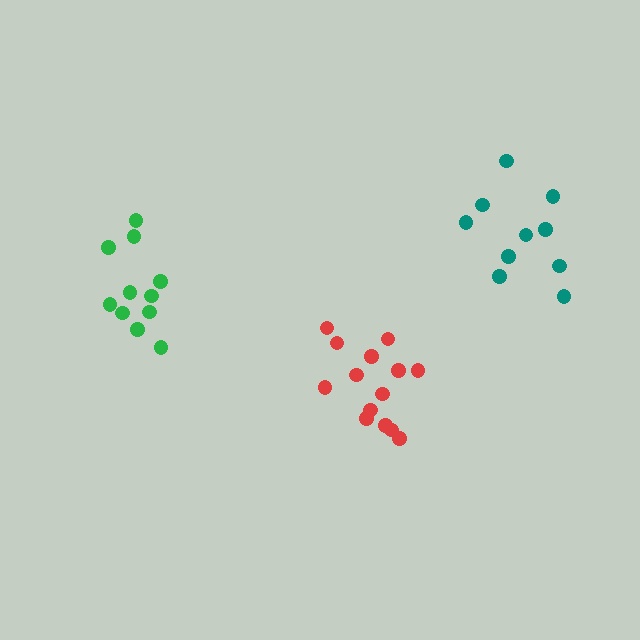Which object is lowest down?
The red cluster is bottommost.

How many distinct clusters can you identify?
There are 3 distinct clusters.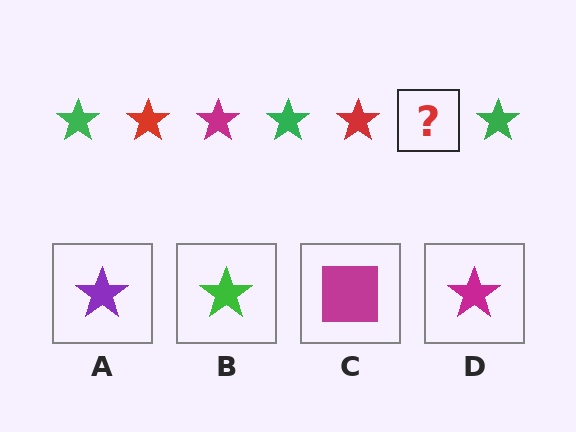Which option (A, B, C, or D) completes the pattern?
D.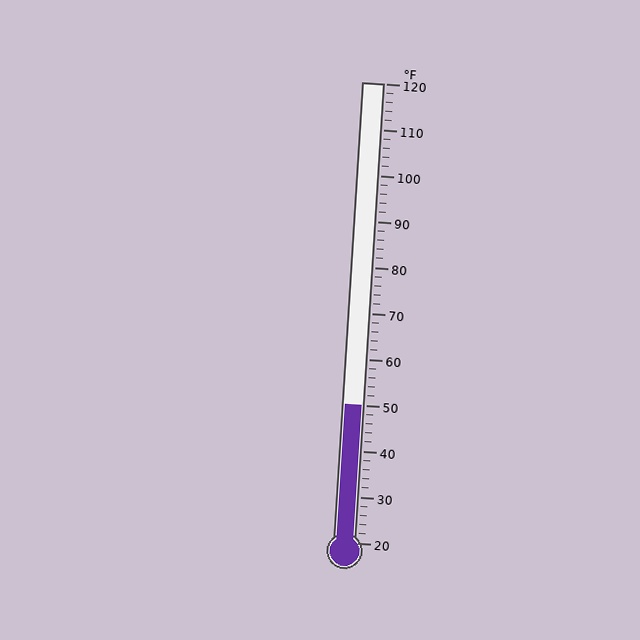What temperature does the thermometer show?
The thermometer shows approximately 50°F.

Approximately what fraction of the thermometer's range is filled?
The thermometer is filled to approximately 30% of its range.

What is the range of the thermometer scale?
The thermometer scale ranges from 20°F to 120°F.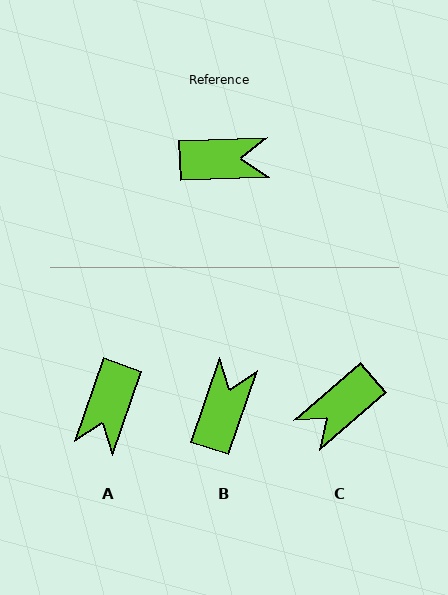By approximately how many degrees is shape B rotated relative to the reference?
Approximately 70 degrees counter-clockwise.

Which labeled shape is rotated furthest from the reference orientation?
C, about 141 degrees away.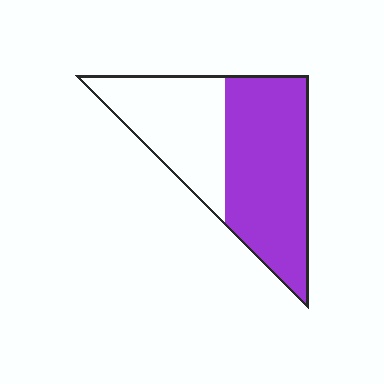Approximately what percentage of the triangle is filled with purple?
Approximately 60%.